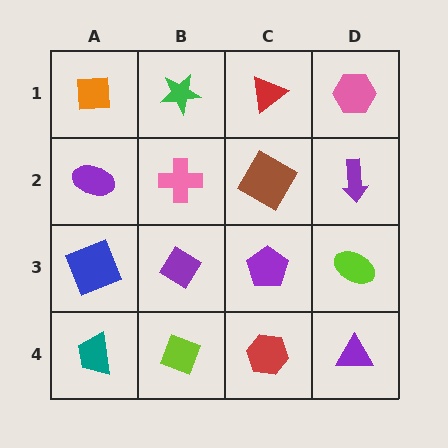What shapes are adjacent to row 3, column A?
A purple ellipse (row 2, column A), a teal trapezoid (row 4, column A), a purple diamond (row 3, column B).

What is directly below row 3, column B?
A lime diamond.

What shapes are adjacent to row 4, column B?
A purple diamond (row 3, column B), a teal trapezoid (row 4, column A), a red hexagon (row 4, column C).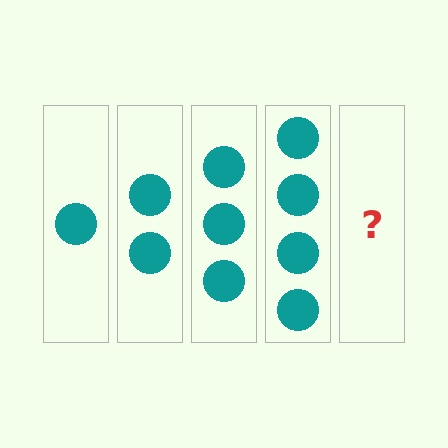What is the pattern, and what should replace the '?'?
The pattern is that each step adds one more circle. The '?' should be 5 circles.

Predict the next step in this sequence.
The next step is 5 circles.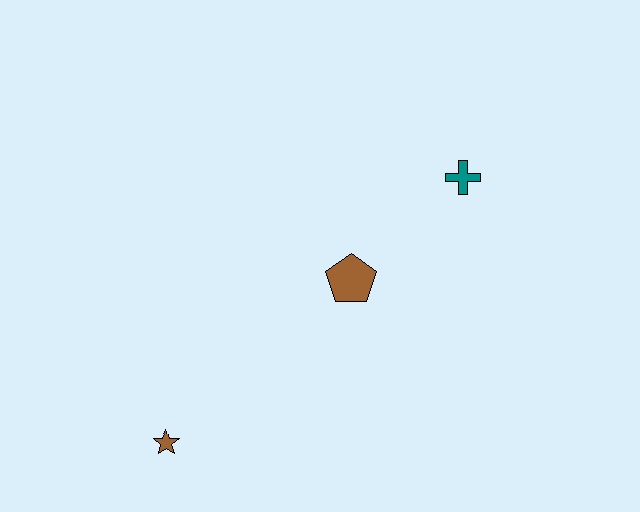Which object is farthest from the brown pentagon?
The brown star is farthest from the brown pentagon.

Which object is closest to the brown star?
The brown pentagon is closest to the brown star.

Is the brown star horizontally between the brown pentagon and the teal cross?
No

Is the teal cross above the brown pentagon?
Yes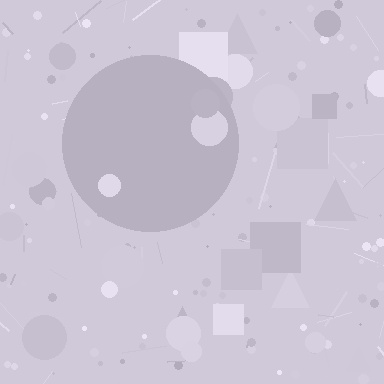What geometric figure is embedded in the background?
A circle is embedded in the background.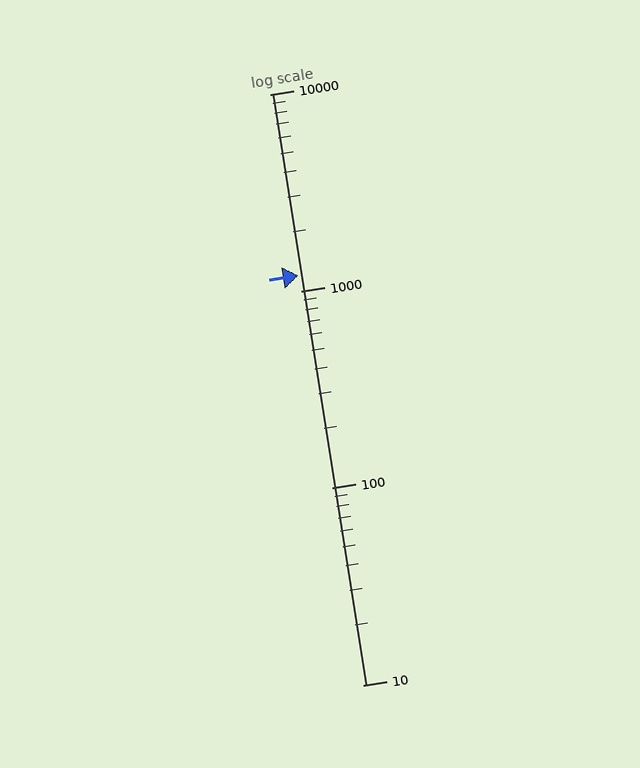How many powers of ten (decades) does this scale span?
The scale spans 3 decades, from 10 to 10000.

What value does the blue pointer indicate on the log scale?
The pointer indicates approximately 1200.